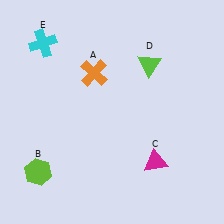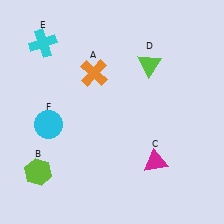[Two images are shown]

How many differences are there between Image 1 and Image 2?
There is 1 difference between the two images.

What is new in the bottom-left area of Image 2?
A cyan circle (F) was added in the bottom-left area of Image 2.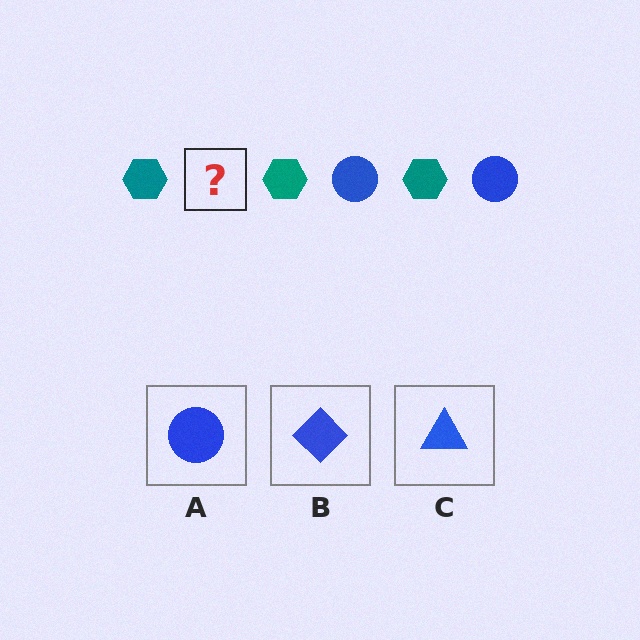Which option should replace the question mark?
Option A.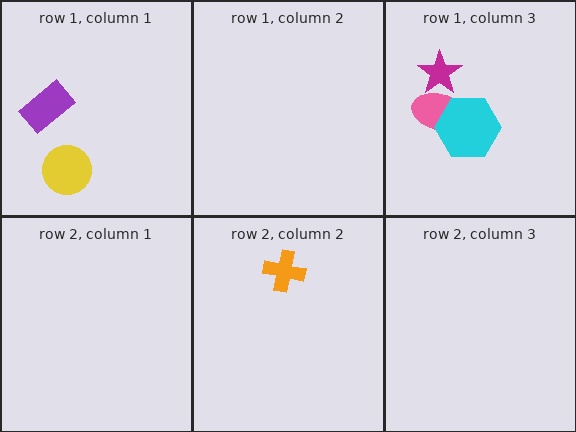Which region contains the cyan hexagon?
The row 1, column 3 region.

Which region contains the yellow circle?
The row 1, column 1 region.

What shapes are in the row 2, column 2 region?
The orange cross.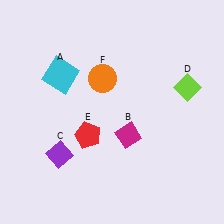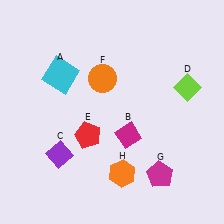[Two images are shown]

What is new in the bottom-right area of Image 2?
A magenta pentagon (G) was added in the bottom-right area of Image 2.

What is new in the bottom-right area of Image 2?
An orange hexagon (H) was added in the bottom-right area of Image 2.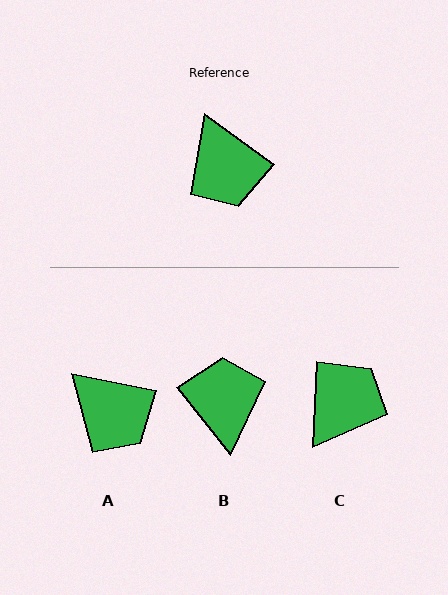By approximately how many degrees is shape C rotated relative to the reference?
Approximately 123 degrees counter-clockwise.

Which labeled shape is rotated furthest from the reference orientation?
B, about 164 degrees away.